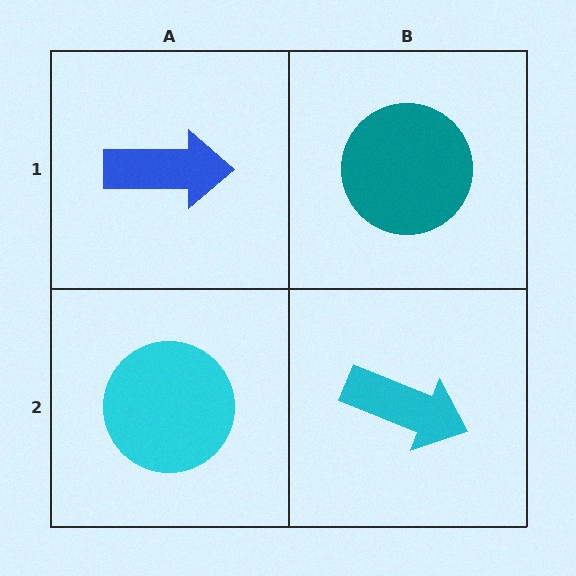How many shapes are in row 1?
2 shapes.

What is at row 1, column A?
A blue arrow.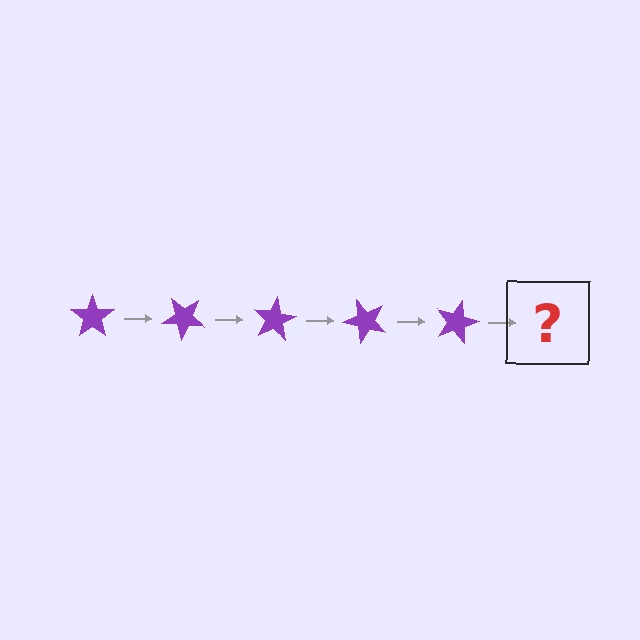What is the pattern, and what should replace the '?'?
The pattern is that the star rotates 40 degrees each step. The '?' should be a purple star rotated 200 degrees.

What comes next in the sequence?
The next element should be a purple star rotated 200 degrees.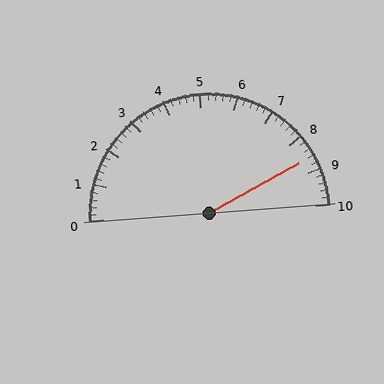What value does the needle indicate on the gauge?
The needle indicates approximately 8.6.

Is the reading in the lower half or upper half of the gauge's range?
The reading is in the upper half of the range (0 to 10).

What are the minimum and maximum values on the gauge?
The gauge ranges from 0 to 10.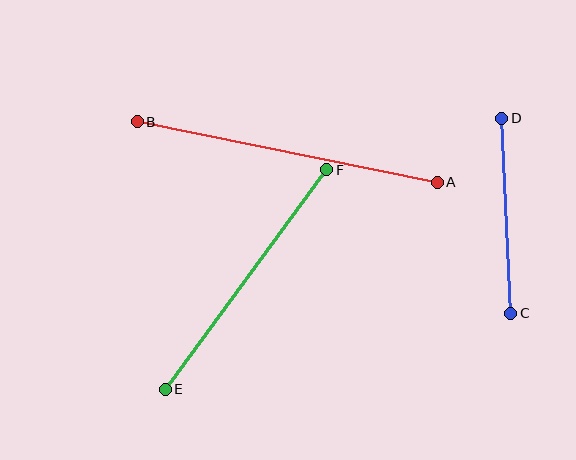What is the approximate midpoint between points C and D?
The midpoint is at approximately (506, 216) pixels.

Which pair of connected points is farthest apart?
Points A and B are farthest apart.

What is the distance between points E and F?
The distance is approximately 272 pixels.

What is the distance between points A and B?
The distance is approximately 306 pixels.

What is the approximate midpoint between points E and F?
The midpoint is at approximately (246, 280) pixels.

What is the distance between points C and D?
The distance is approximately 195 pixels.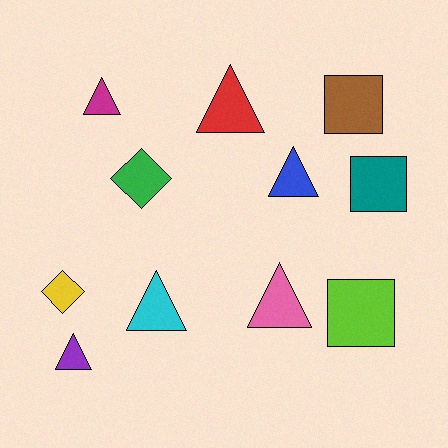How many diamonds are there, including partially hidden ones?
There are 2 diamonds.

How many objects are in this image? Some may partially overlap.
There are 11 objects.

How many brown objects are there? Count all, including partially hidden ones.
There is 1 brown object.